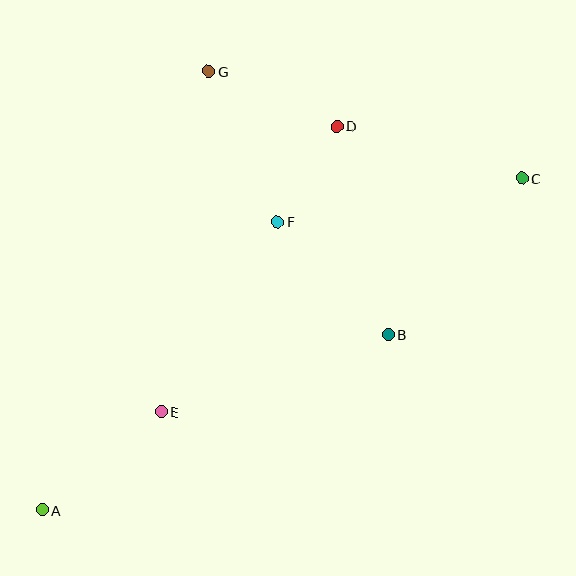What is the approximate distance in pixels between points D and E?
The distance between D and E is approximately 335 pixels.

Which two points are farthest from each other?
Points A and C are farthest from each other.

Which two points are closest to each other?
Points D and F are closest to each other.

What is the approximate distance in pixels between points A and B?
The distance between A and B is approximately 388 pixels.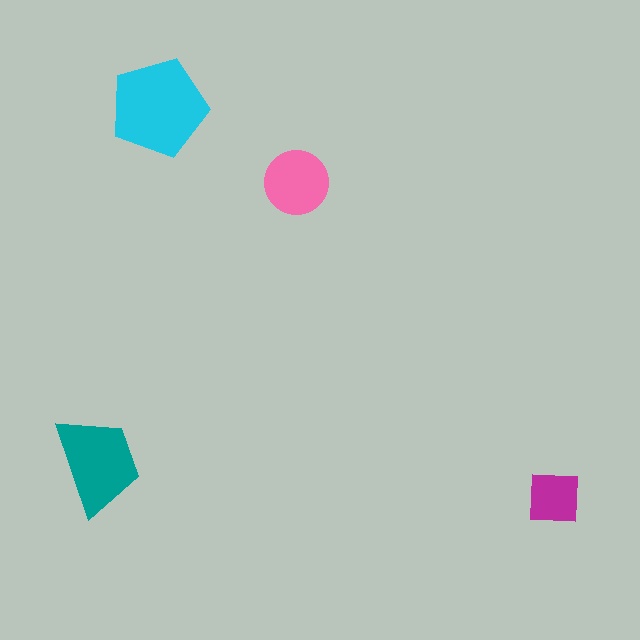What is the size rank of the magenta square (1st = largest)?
4th.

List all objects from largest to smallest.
The cyan pentagon, the teal trapezoid, the pink circle, the magenta square.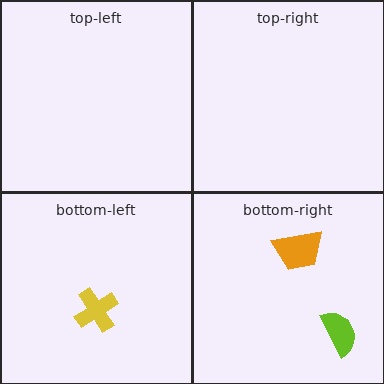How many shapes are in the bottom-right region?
2.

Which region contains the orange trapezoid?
The bottom-right region.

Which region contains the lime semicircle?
The bottom-right region.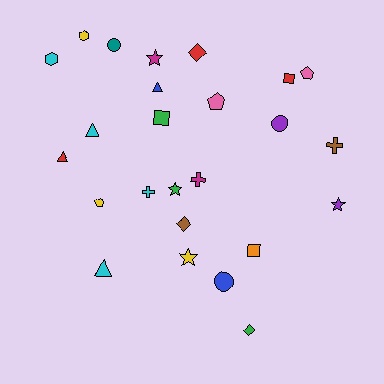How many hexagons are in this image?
There are 2 hexagons.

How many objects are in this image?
There are 25 objects.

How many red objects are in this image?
There are 3 red objects.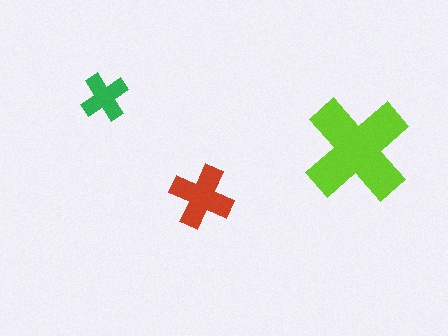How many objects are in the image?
There are 3 objects in the image.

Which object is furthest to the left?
The green cross is leftmost.